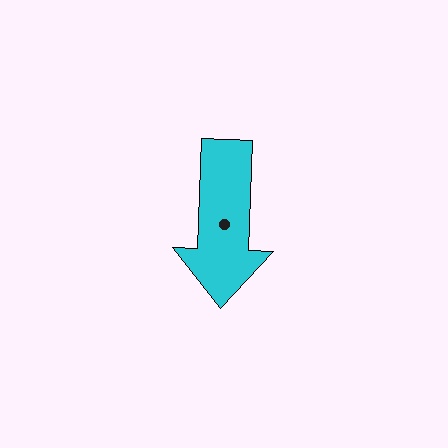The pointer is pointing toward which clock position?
Roughly 6 o'clock.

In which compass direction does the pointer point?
South.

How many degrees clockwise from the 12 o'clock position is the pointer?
Approximately 182 degrees.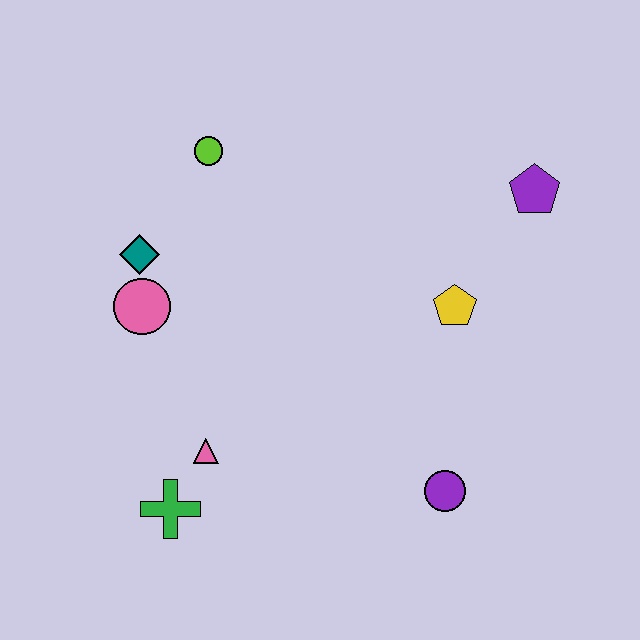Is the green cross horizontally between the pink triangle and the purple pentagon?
No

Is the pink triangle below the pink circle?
Yes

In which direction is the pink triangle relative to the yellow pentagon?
The pink triangle is to the left of the yellow pentagon.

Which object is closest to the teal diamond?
The pink circle is closest to the teal diamond.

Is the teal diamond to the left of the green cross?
Yes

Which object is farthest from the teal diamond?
The purple pentagon is farthest from the teal diamond.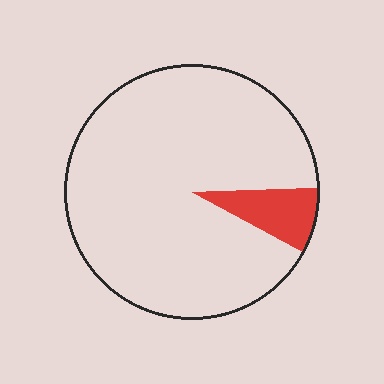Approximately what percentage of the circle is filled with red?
Approximately 10%.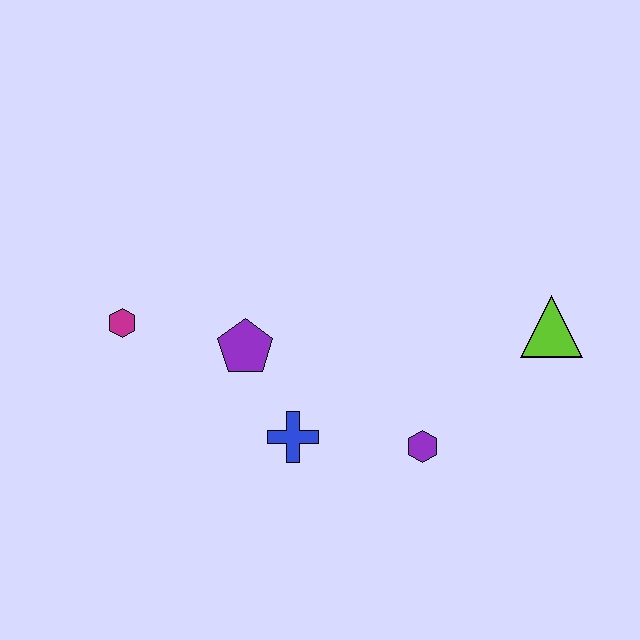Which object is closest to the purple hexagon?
The blue cross is closest to the purple hexagon.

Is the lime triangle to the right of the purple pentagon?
Yes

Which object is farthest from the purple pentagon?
The lime triangle is farthest from the purple pentagon.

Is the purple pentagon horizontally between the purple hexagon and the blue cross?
No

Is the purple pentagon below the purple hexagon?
No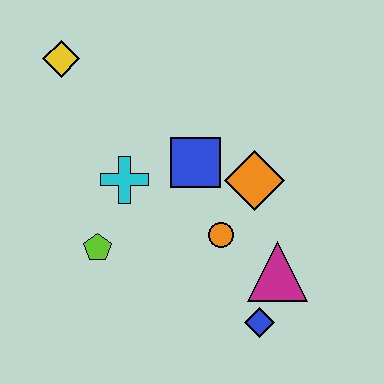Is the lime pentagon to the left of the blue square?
Yes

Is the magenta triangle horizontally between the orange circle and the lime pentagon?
No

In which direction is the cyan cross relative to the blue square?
The cyan cross is to the left of the blue square.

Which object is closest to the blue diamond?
The magenta triangle is closest to the blue diamond.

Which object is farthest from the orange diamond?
The yellow diamond is farthest from the orange diamond.